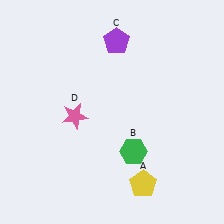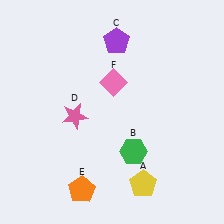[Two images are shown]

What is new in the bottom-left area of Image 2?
An orange pentagon (E) was added in the bottom-left area of Image 2.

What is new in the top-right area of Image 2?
A pink diamond (F) was added in the top-right area of Image 2.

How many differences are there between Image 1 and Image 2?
There are 2 differences between the two images.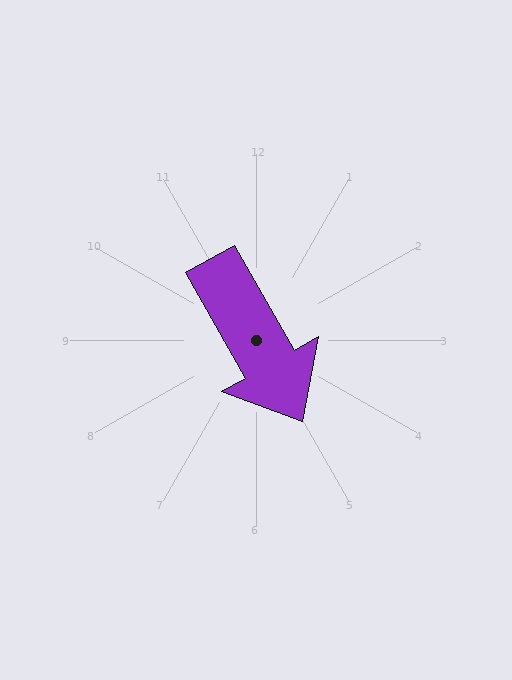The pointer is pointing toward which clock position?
Roughly 5 o'clock.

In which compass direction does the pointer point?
Southeast.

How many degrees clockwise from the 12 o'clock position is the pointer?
Approximately 150 degrees.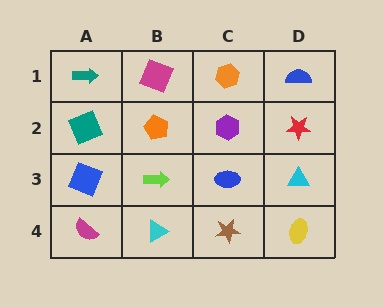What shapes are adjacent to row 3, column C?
A purple hexagon (row 2, column C), a brown star (row 4, column C), a lime arrow (row 3, column B), a cyan triangle (row 3, column D).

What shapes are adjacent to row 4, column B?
A lime arrow (row 3, column B), a magenta semicircle (row 4, column A), a brown star (row 4, column C).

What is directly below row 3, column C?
A brown star.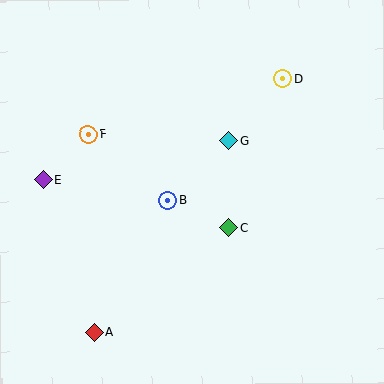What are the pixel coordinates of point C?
Point C is at (229, 228).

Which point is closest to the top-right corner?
Point D is closest to the top-right corner.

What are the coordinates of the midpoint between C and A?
The midpoint between C and A is at (162, 280).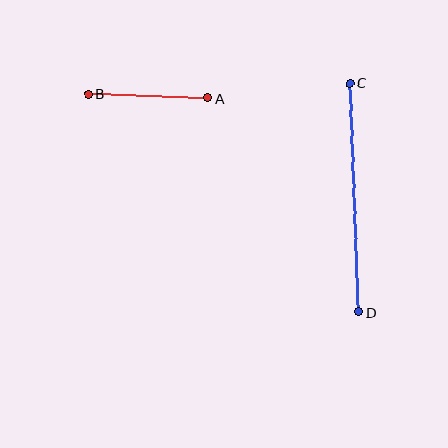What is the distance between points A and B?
The distance is approximately 120 pixels.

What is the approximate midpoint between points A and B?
The midpoint is at approximately (148, 96) pixels.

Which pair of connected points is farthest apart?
Points C and D are farthest apart.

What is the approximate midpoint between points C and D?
The midpoint is at approximately (354, 197) pixels.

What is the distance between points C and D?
The distance is approximately 229 pixels.